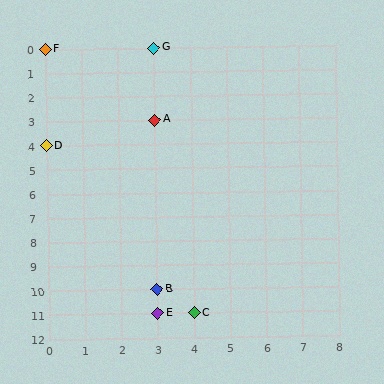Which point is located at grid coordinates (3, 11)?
Point E is at (3, 11).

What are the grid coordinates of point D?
Point D is at grid coordinates (0, 4).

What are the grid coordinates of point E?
Point E is at grid coordinates (3, 11).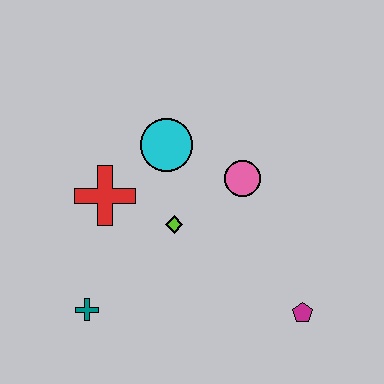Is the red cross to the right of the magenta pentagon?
No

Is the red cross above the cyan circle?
No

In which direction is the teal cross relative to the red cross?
The teal cross is below the red cross.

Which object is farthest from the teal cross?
The magenta pentagon is farthest from the teal cross.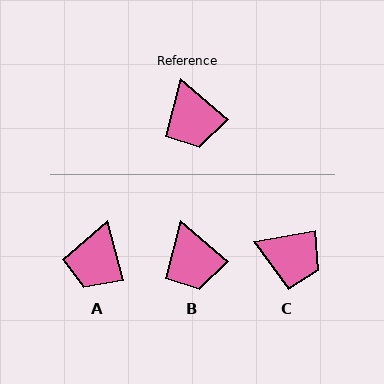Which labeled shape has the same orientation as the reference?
B.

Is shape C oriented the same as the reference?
No, it is off by about 50 degrees.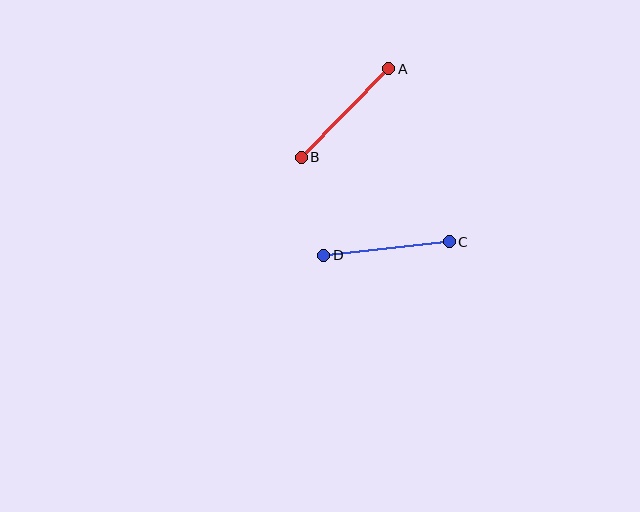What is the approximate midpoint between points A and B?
The midpoint is at approximately (345, 113) pixels.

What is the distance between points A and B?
The distance is approximately 125 pixels.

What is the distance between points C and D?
The distance is approximately 126 pixels.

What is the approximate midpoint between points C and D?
The midpoint is at approximately (386, 248) pixels.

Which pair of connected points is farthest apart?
Points C and D are farthest apart.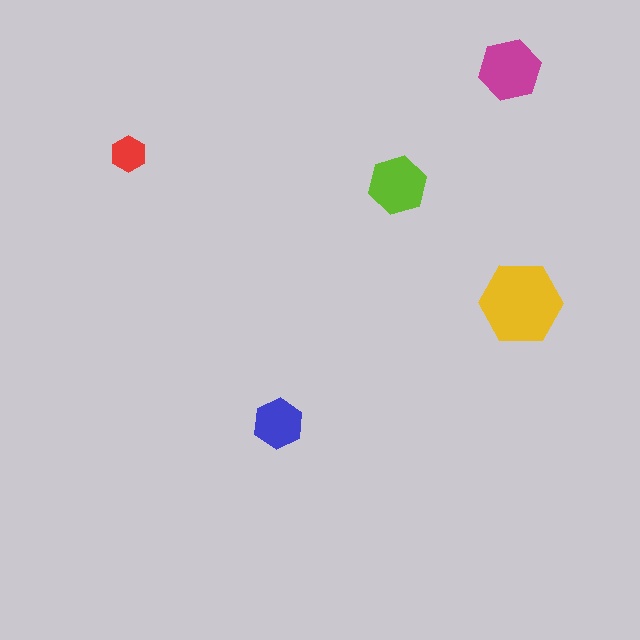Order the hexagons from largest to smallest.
the yellow one, the magenta one, the lime one, the blue one, the red one.